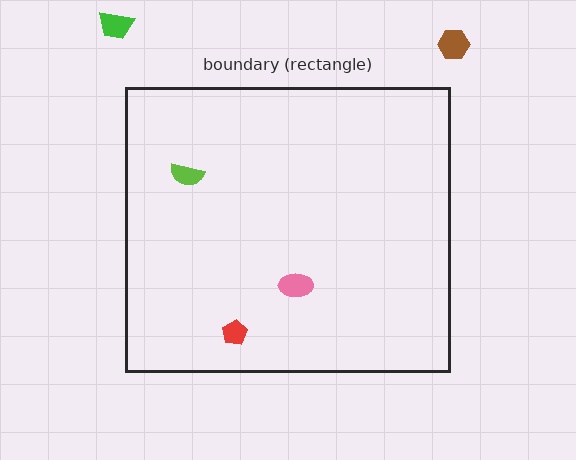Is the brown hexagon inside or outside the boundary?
Outside.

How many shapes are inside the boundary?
3 inside, 2 outside.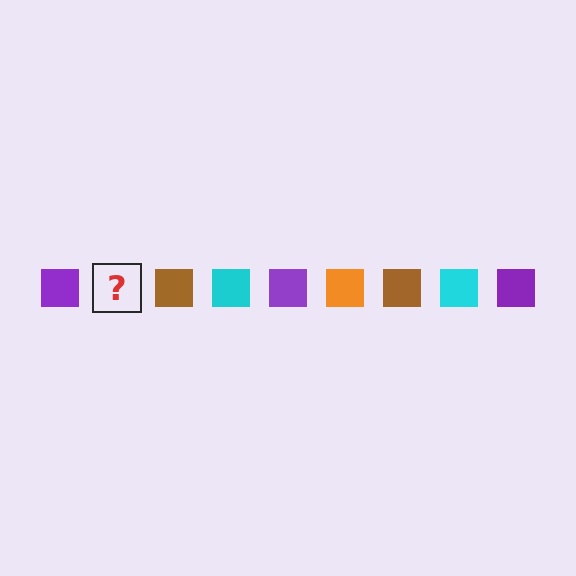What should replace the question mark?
The question mark should be replaced with an orange square.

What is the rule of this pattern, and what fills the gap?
The rule is that the pattern cycles through purple, orange, brown, cyan squares. The gap should be filled with an orange square.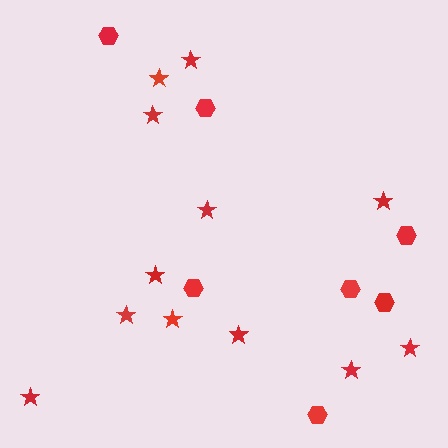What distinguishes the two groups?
There are 2 groups: one group of hexagons (7) and one group of stars (12).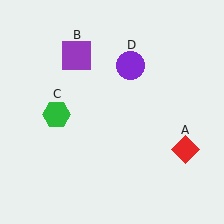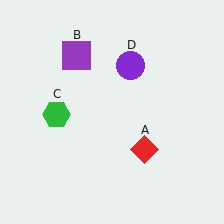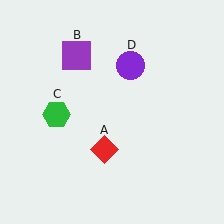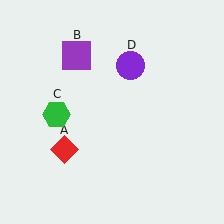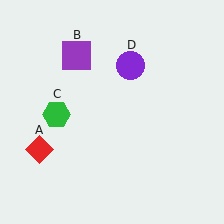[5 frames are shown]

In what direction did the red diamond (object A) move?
The red diamond (object A) moved left.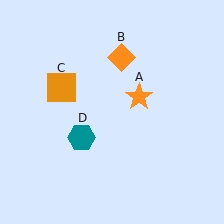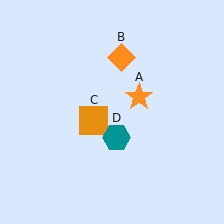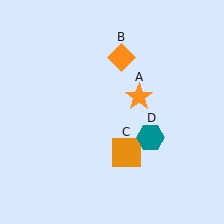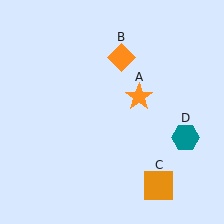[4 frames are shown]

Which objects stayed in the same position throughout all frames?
Orange star (object A) and orange diamond (object B) remained stationary.